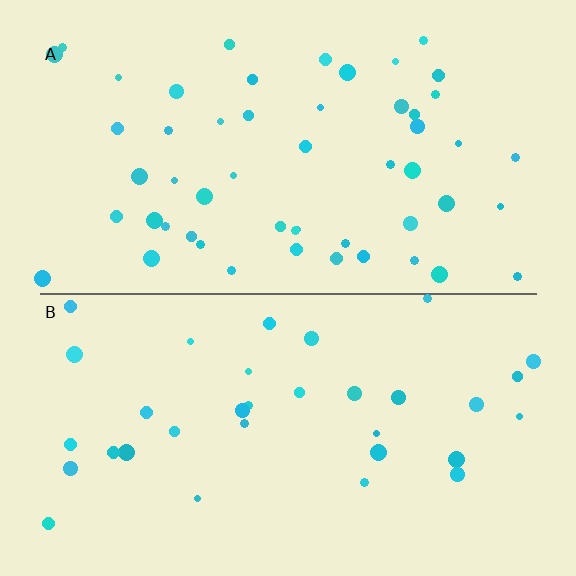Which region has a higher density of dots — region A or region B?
A (the top).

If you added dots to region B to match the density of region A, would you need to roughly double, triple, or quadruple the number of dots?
Approximately double.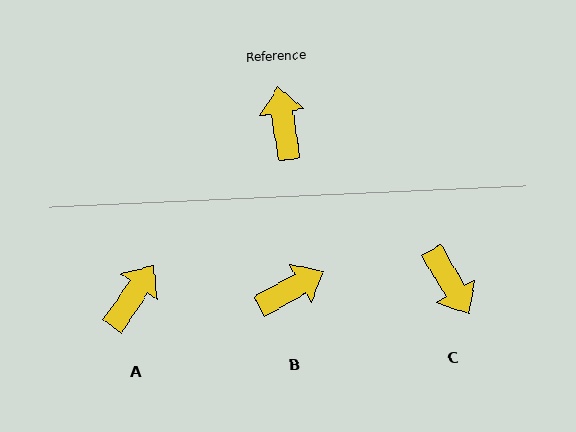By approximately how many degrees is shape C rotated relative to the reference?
Approximately 158 degrees clockwise.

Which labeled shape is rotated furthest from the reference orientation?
C, about 158 degrees away.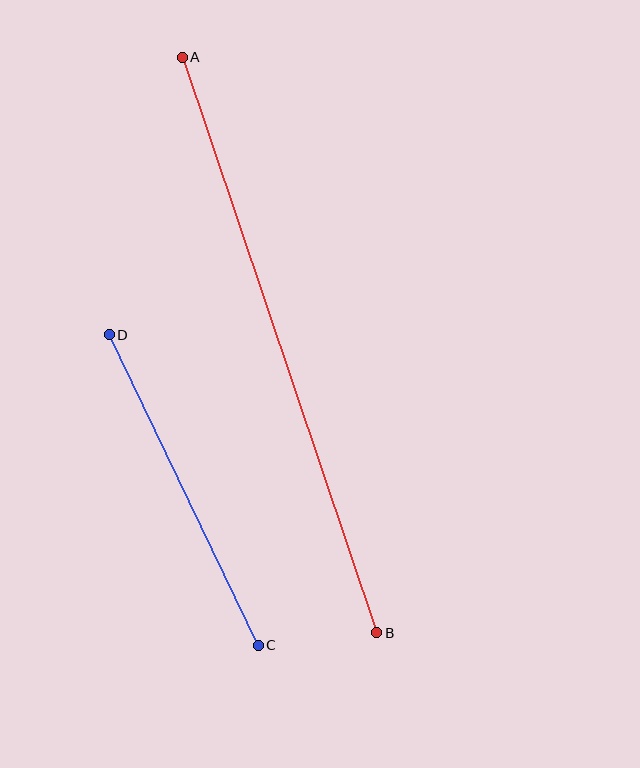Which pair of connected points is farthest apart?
Points A and B are farthest apart.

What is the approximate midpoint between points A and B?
The midpoint is at approximately (280, 345) pixels.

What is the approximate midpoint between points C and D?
The midpoint is at approximately (184, 490) pixels.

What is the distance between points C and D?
The distance is approximately 344 pixels.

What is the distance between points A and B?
The distance is approximately 607 pixels.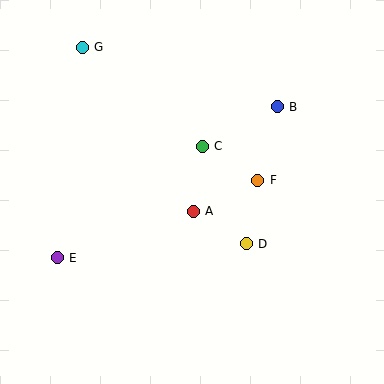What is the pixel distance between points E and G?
The distance between E and G is 212 pixels.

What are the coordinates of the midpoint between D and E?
The midpoint between D and E is at (152, 251).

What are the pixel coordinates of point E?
Point E is at (57, 258).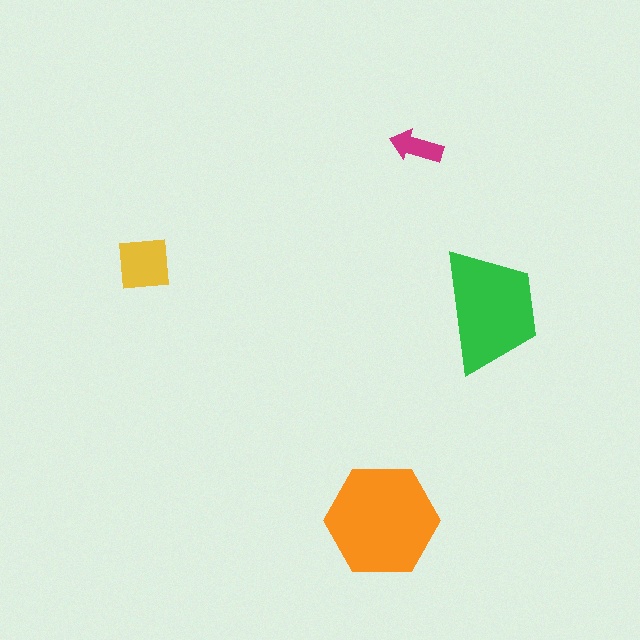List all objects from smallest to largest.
The magenta arrow, the yellow square, the green trapezoid, the orange hexagon.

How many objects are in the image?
There are 4 objects in the image.